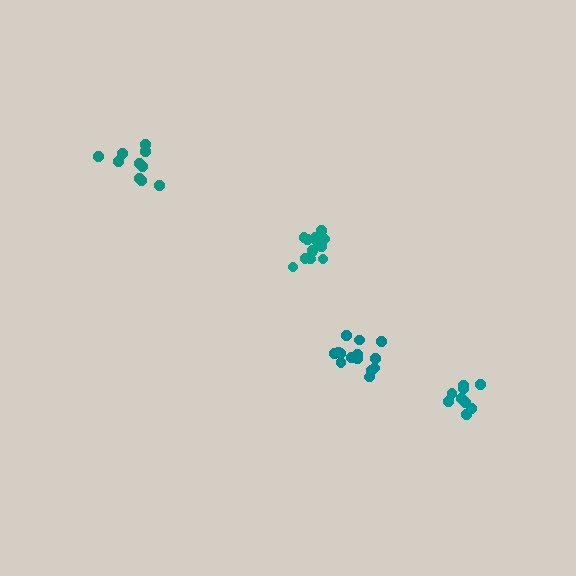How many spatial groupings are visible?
There are 4 spatial groupings.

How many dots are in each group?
Group 1: 9 dots, Group 2: 14 dots, Group 3: 10 dots, Group 4: 14 dots (47 total).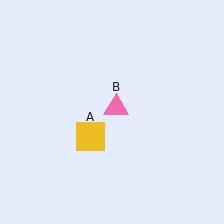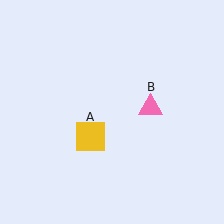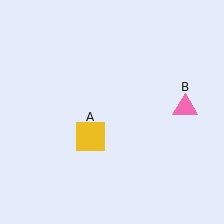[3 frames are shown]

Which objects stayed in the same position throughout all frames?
Yellow square (object A) remained stationary.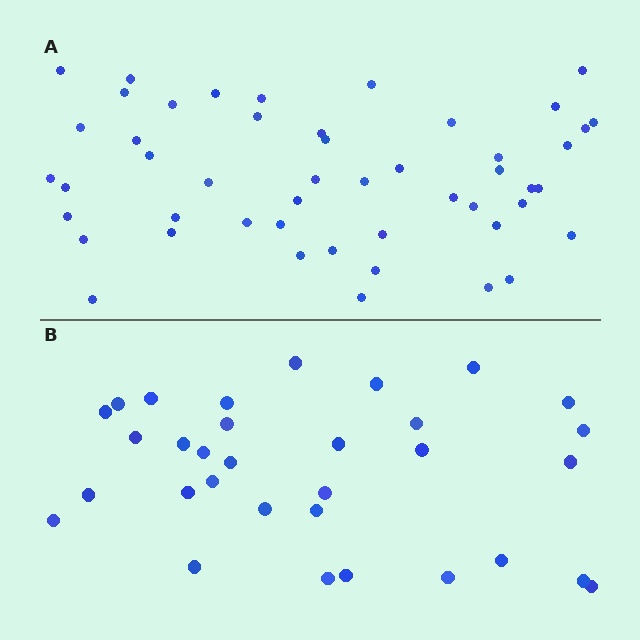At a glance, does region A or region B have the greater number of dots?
Region A (the top region) has more dots.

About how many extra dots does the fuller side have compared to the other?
Region A has approximately 15 more dots than region B.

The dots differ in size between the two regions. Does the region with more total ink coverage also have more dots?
No. Region B has more total ink coverage because its dots are larger, but region A actually contains more individual dots. Total area can be misleading — the number of items is what matters here.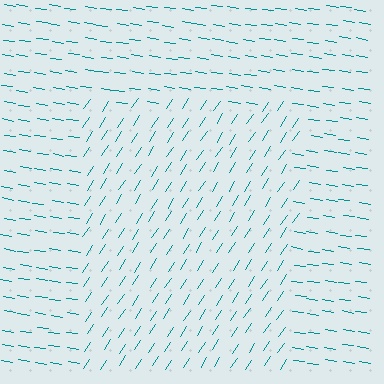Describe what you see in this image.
The image is filled with small teal line segments. A rectangle region in the image has lines oriented differently from the surrounding lines, creating a visible texture boundary.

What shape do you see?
I see a rectangle.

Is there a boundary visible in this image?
Yes, there is a texture boundary formed by a change in line orientation.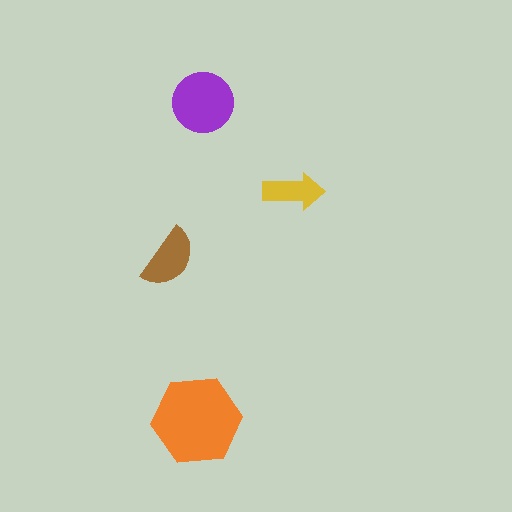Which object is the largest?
The orange hexagon.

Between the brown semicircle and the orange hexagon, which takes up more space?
The orange hexagon.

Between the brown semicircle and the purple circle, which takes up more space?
The purple circle.